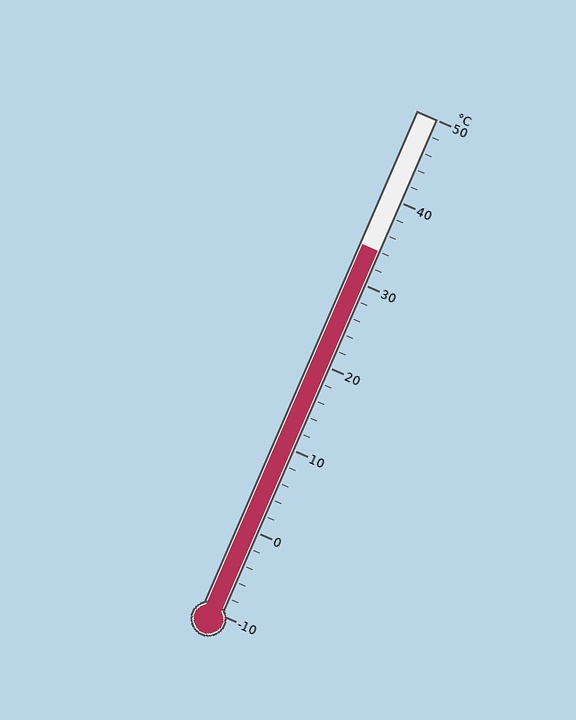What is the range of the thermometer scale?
The thermometer scale ranges from -10°C to 50°C.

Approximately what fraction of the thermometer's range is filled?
The thermometer is filled to approximately 75% of its range.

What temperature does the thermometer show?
The thermometer shows approximately 34°C.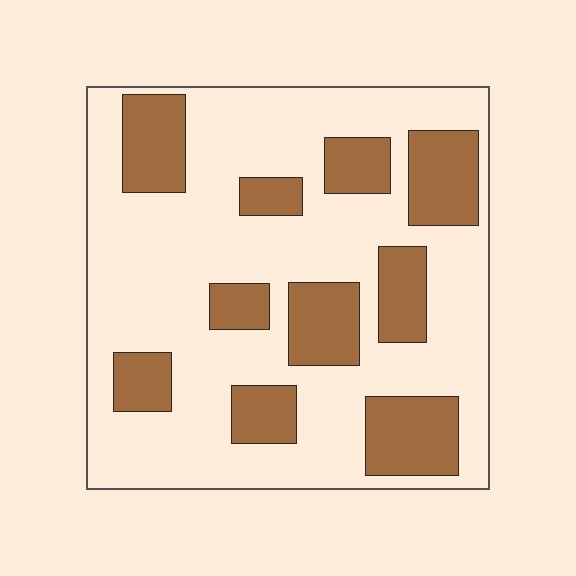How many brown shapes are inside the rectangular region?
10.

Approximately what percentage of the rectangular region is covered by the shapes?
Approximately 30%.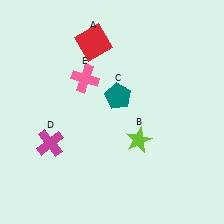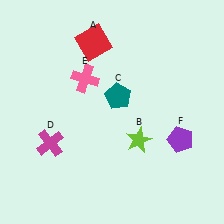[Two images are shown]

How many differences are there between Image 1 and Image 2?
There is 1 difference between the two images.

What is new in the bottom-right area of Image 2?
A purple pentagon (F) was added in the bottom-right area of Image 2.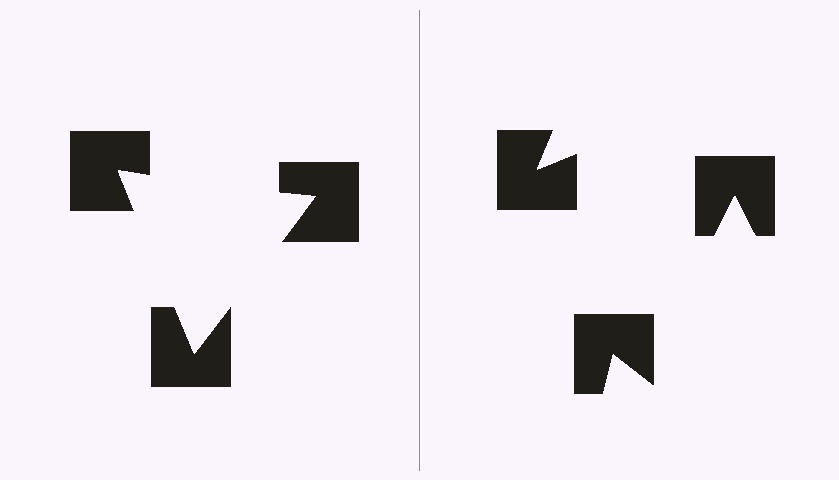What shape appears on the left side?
An illusory triangle.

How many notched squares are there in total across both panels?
6 — 3 on each side.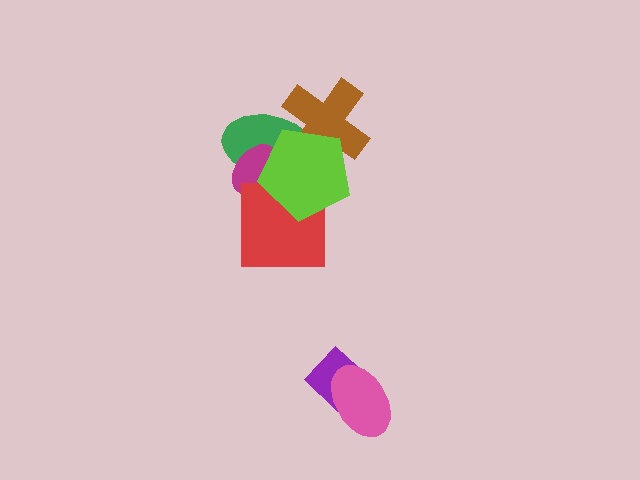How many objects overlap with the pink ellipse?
1 object overlaps with the pink ellipse.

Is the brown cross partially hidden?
Yes, it is partially covered by another shape.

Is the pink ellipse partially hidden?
No, no other shape covers it.